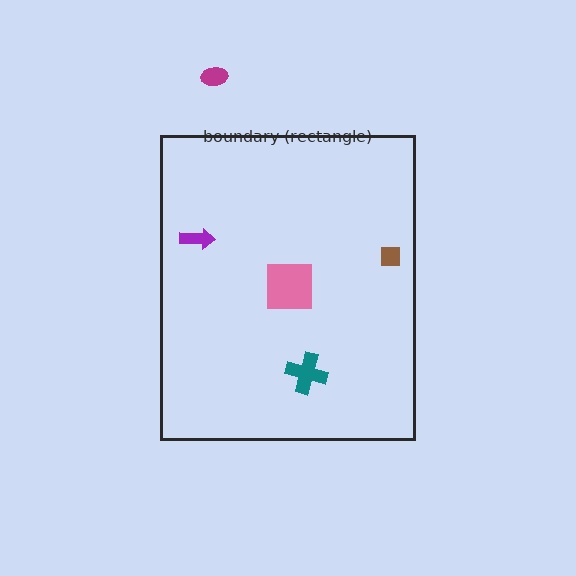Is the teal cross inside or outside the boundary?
Inside.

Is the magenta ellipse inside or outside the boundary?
Outside.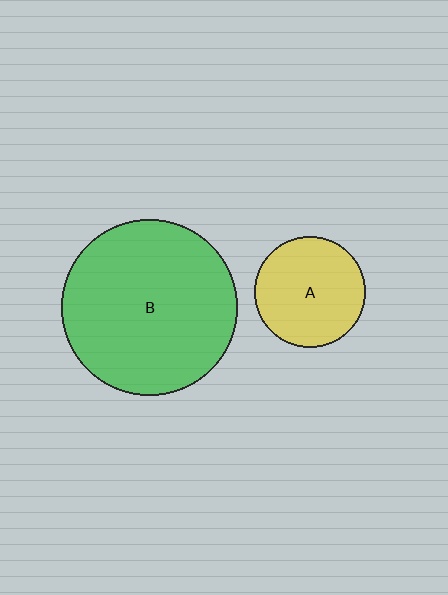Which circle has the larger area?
Circle B (green).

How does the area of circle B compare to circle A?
Approximately 2.5 times.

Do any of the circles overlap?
No, none of the circles overlap.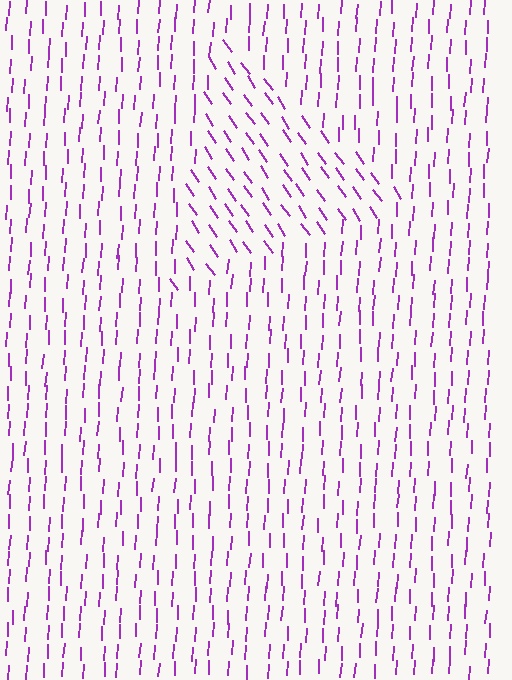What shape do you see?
I see a triangle.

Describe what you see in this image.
The image is filled with small purple line segments. A triangle region in the image has lines oriented differently from the surrounding lines, creating a visible texture boundary.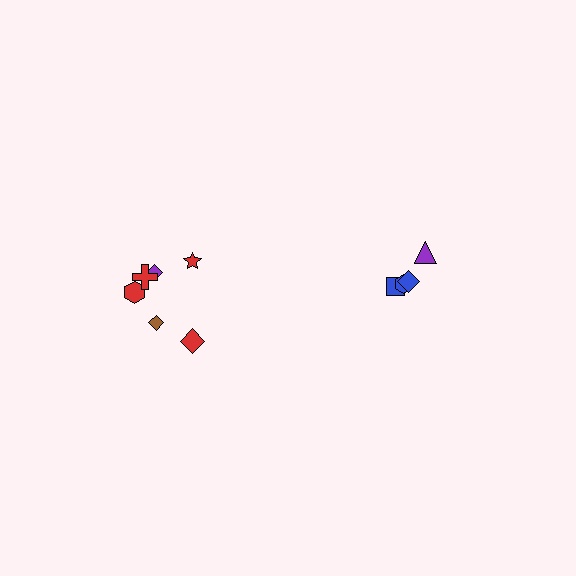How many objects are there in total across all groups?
There are 10 objects.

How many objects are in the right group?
There are 4 objects.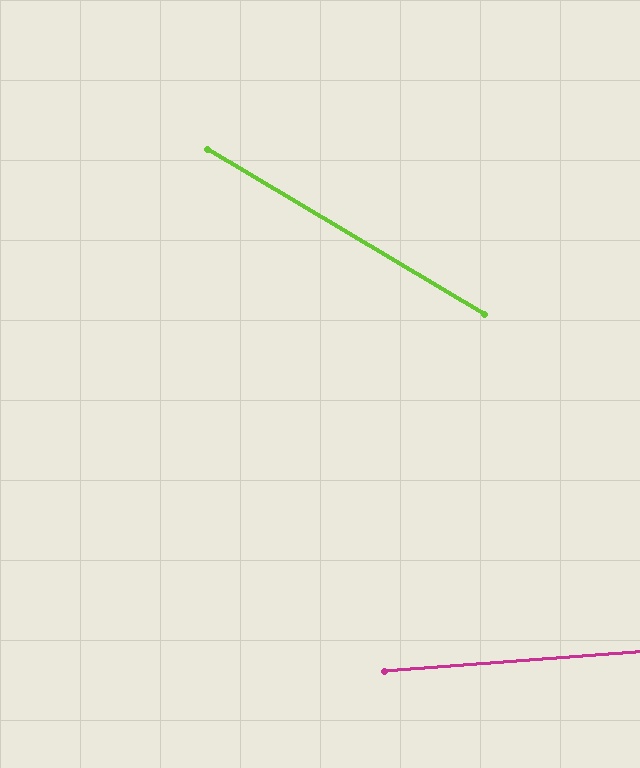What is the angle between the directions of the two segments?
Approximately 35 degrees.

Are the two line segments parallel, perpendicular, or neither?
Neither parallel nor perpendicular — they differ by about 35°.